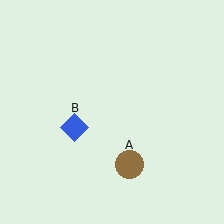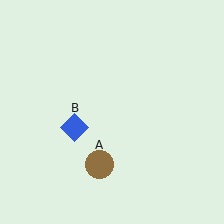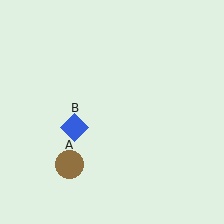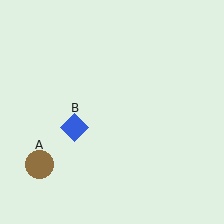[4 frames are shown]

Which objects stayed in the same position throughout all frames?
Blue diamond (object B) remained stationary.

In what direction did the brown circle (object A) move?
The brown circle (object A) moved left.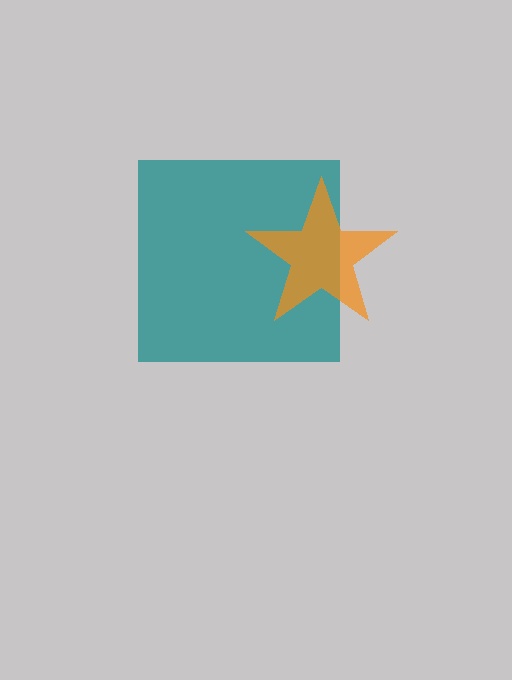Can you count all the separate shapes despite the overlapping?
Yes, there are 2 separate shapes.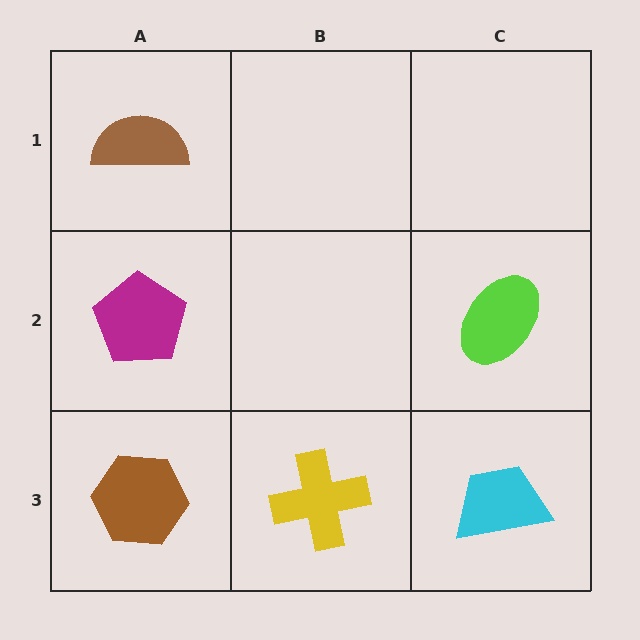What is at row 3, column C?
A cyan trapezoid.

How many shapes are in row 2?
2 shapes.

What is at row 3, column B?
A yellow cross.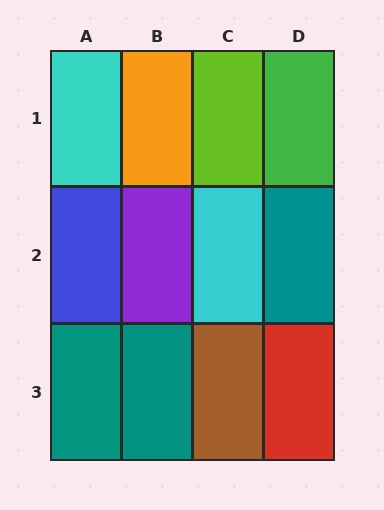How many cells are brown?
1 cell is brown.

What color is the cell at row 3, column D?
Red.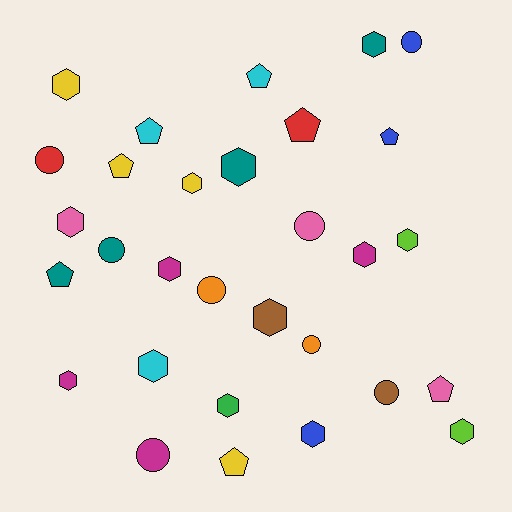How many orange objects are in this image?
There are 2 orange objects.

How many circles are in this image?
There are 8 circles.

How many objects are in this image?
There are 30 objects.